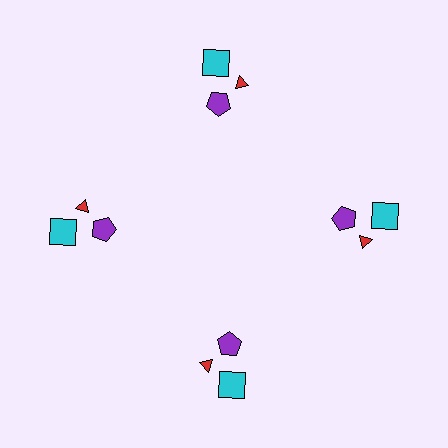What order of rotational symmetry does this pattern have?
This pattern has 4-fold rotational symmetry.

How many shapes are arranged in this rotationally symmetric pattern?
There are 12 shapes, arranged in 4 groups of 3.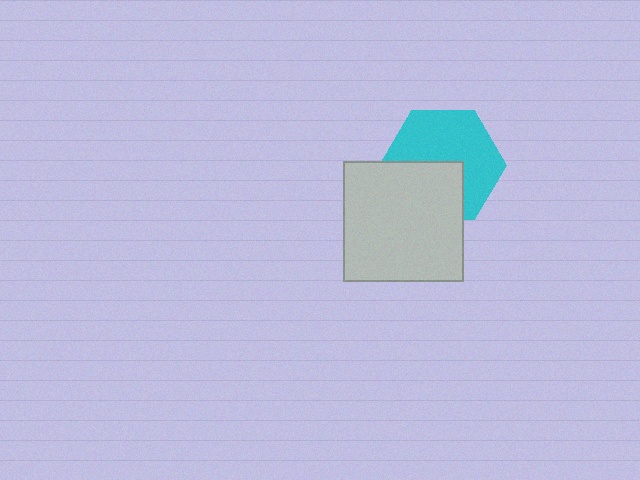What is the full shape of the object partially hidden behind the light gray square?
The partially hidden object is a cyan hexagon.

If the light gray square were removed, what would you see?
You would see the complete cyan hexagon.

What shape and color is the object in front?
The object in front is a light gray square.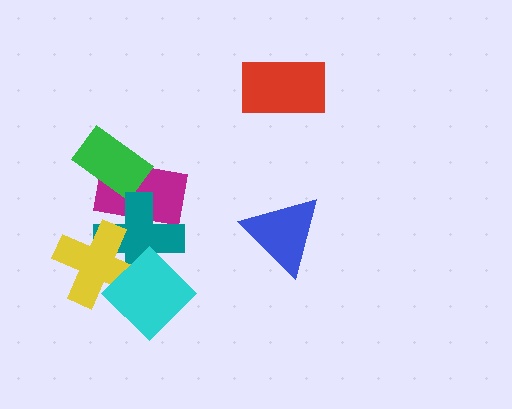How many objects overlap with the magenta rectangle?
2 objects overlap with the magenta rectangle.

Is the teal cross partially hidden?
Yes, it is partially covered by another shape.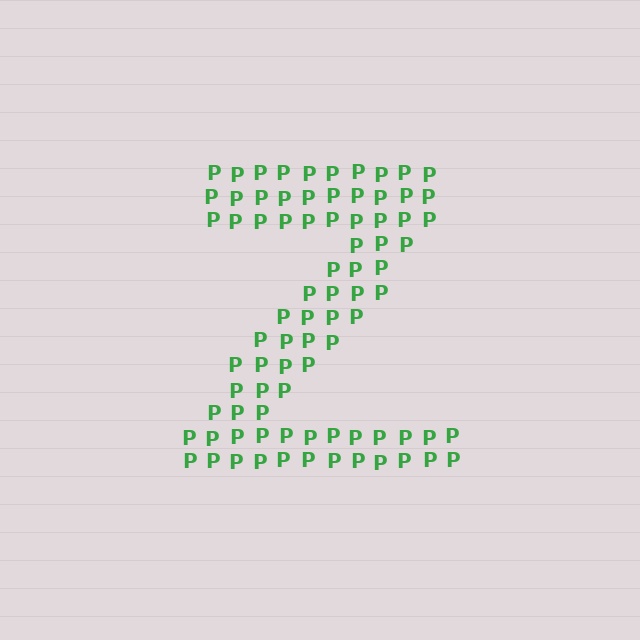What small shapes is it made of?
It is made of small letter P's.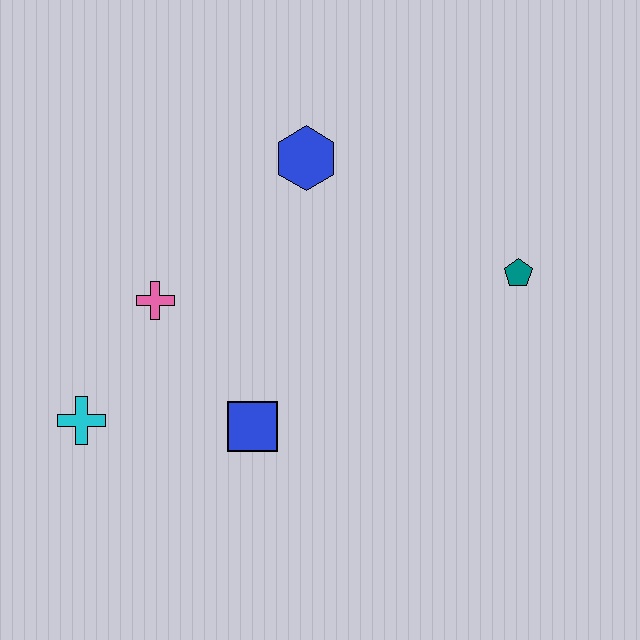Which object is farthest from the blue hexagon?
The cyan cross is farthest from the blue hexagon.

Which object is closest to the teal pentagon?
The blue hexagon is closest to the teal pentagon.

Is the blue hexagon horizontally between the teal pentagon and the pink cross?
Yes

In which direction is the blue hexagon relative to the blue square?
The blue hexagon is above the blue square.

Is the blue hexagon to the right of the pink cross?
Yes